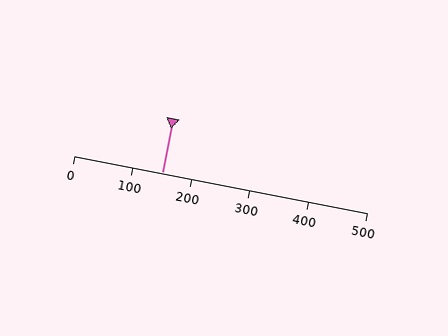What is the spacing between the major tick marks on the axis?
The major ticks are spaced 100 apart.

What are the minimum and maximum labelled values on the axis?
The axis runs from 0 to 500.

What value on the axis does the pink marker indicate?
The marker indicates approximately 150.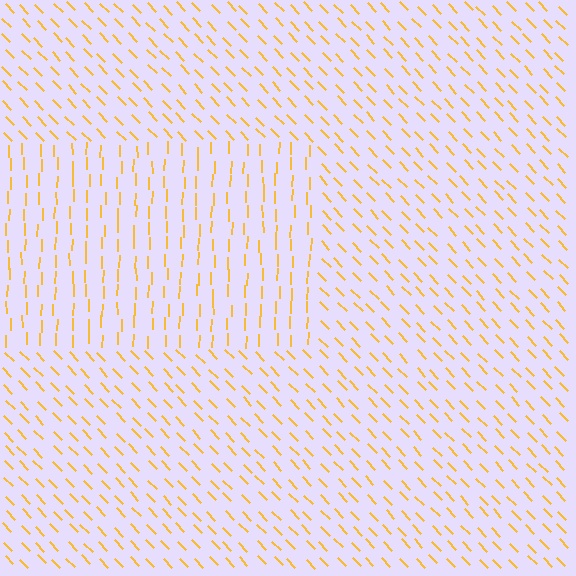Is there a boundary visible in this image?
Yes, there is a texture boundary formed by a change in line orientation.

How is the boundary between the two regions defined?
The boundary is defined purely by a change in line orientation (approximately 45 degrees difference). All lines are the same color and thickness.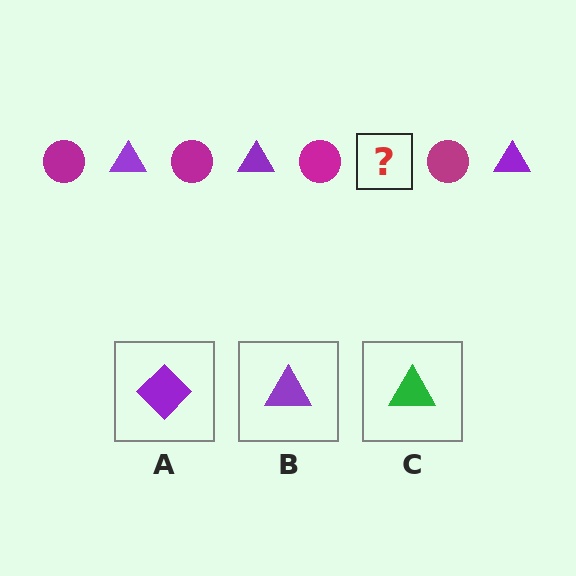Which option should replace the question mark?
Option B.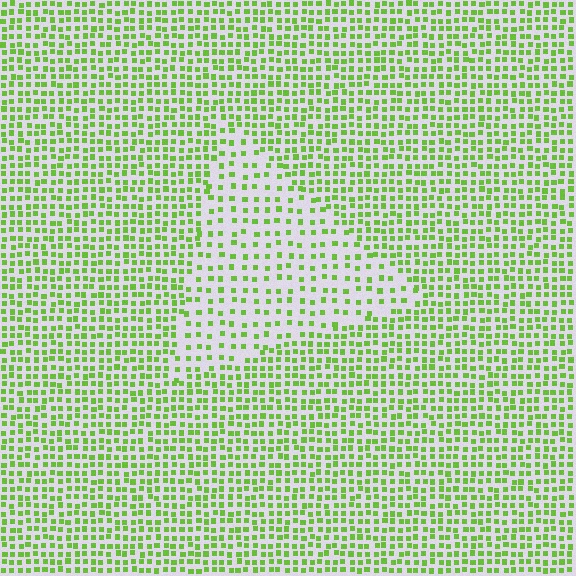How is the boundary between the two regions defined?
The boundary is defined by a change in element density (approximately 2.0x ratio). All elements are the same color, size, and shape.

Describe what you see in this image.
The image contains small lime elements arranged at two different densities. A triangle-shaped region is visible where the elements are less densely packed than the surrounding area.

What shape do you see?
I see a triangle.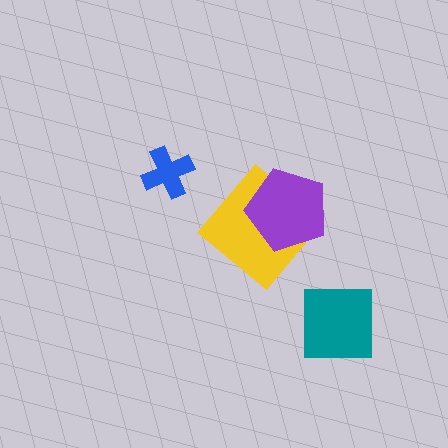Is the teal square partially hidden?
No, no other shape covers it.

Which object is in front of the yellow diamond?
The purple pentagon is in front of the yellow diamond.